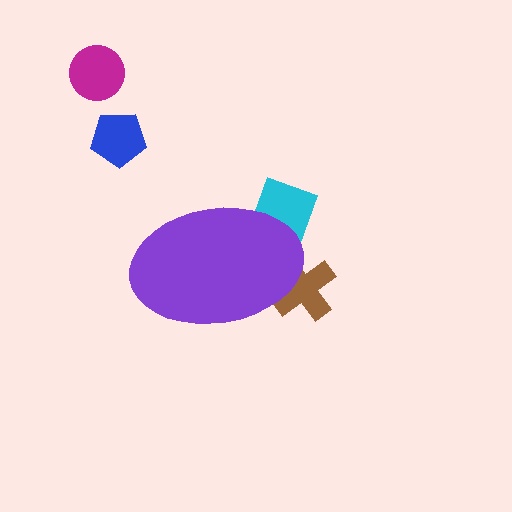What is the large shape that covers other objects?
A purple ellipse.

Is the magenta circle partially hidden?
No, the magenta circle is fully visible.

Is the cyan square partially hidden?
Yes, the cyan square is partially hidden behind the purple ellipse.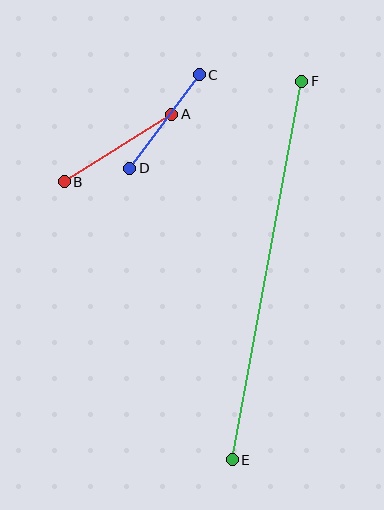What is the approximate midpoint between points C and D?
The midpoint is at approximately (164, 122) pixels.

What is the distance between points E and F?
The distance is approximately 385 pixels.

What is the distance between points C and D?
The distance is approximately 117 pixels.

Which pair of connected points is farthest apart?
Points E and F are farthest apart.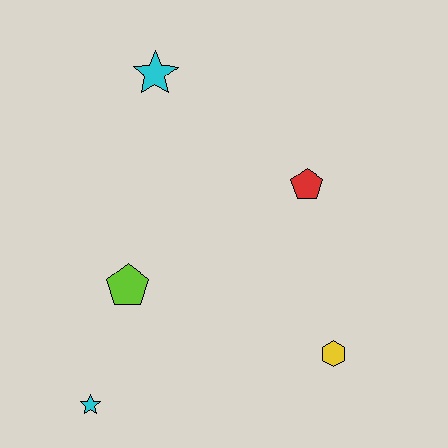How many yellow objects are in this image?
There is 1 yellow object.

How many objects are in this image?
There are 5 objects.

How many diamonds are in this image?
There are no diamonds.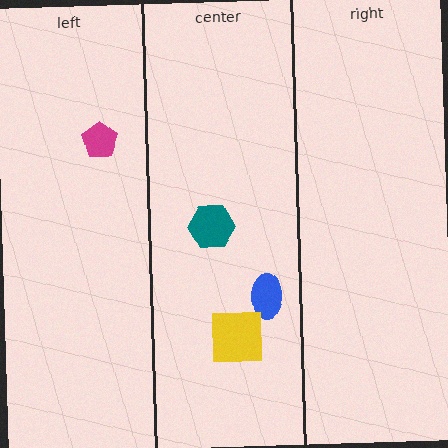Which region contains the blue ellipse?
The center region.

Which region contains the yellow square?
The center region.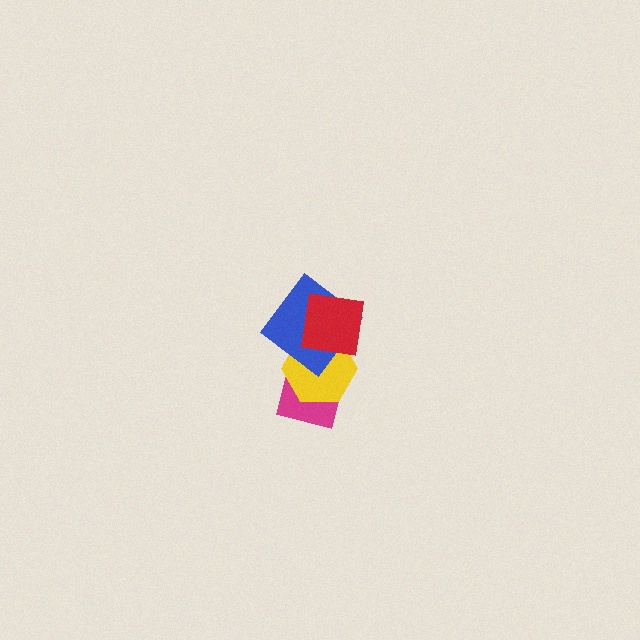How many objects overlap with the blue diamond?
3 objects overlap with the blue diamond.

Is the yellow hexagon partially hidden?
Yes, it is partially covered by another shape.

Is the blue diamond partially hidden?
Yes, it is partially covered by another shape.